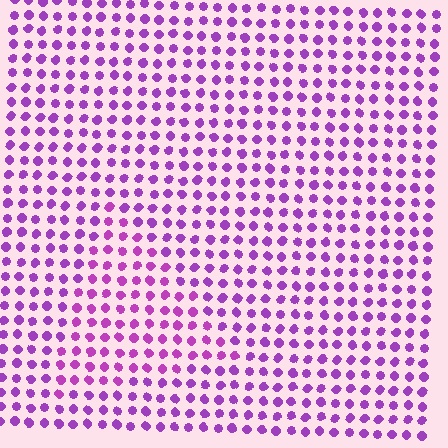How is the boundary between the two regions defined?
The boundary is defined purely by a slight shift in hue (about 17 degrees). Spacing, size, and orientation are identical on both sides.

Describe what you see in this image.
The image is filled with small purple elements in a uniform arrangement. A triangle-shaped region is visible where the elements are tinted to a slightly different hue, forming a subtle color boundary.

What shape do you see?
I see a triangle.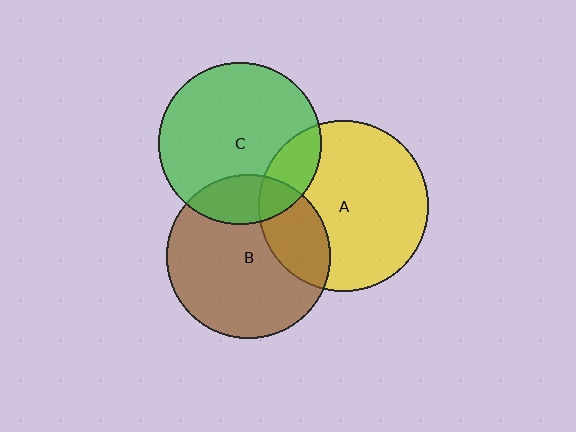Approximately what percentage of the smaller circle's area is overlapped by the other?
Approximately 25%.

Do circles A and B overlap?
Yes.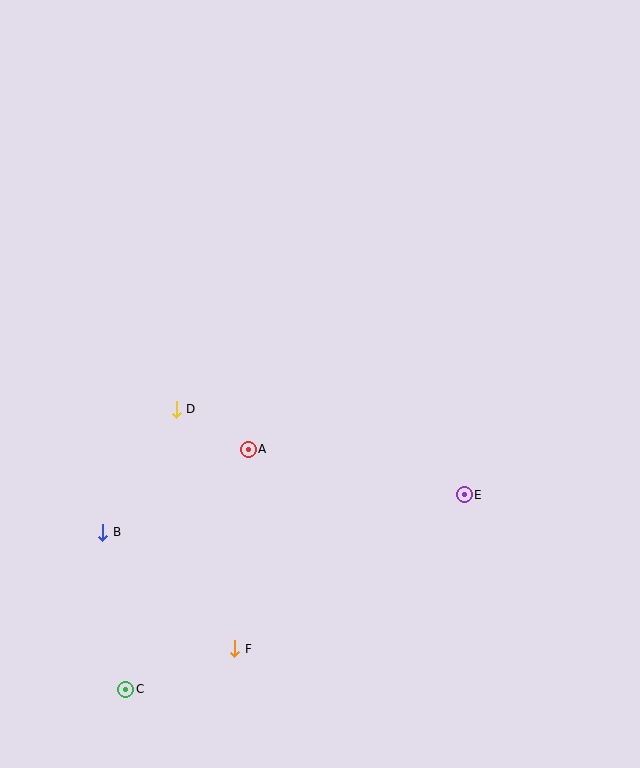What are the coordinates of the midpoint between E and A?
The midpoint between E and A is at (356, 472).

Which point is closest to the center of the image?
Point A at (248, 449) is closest to the center.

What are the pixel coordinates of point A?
Point A is at (248, 449).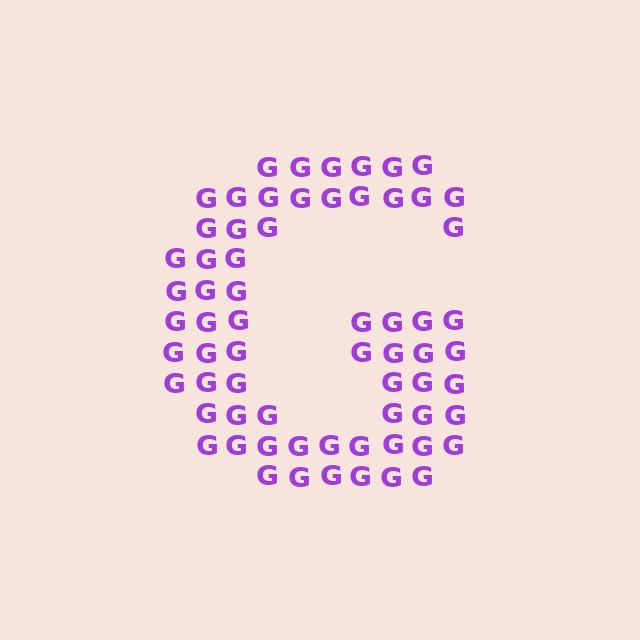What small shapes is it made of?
It is made of small letter G's.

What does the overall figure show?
The overall figure shows the letter G.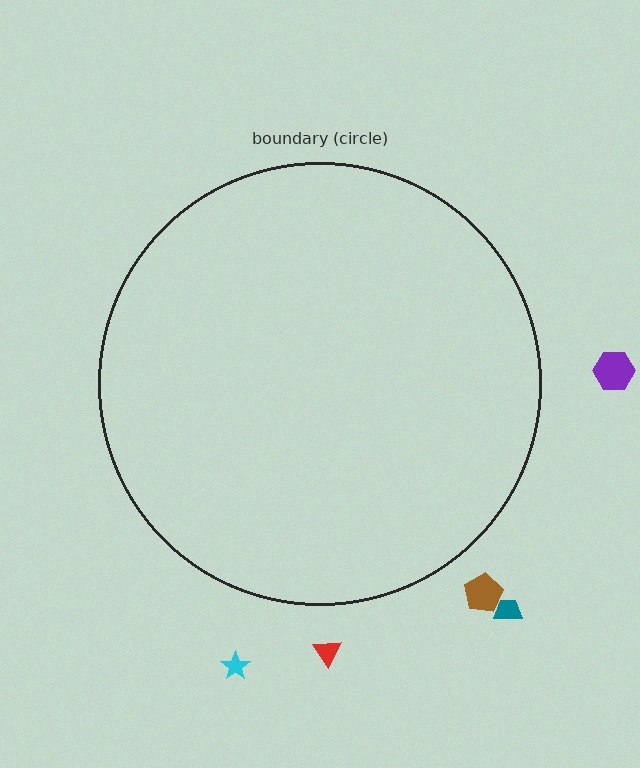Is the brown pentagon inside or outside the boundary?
Outside.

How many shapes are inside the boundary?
0 inside, 5 outside.